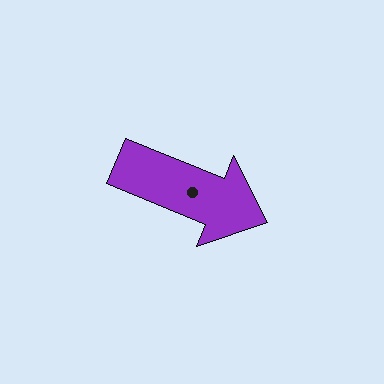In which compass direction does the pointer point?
East.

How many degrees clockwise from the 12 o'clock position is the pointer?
Approximately 112 degrees.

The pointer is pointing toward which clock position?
Roughly 4 o'clock.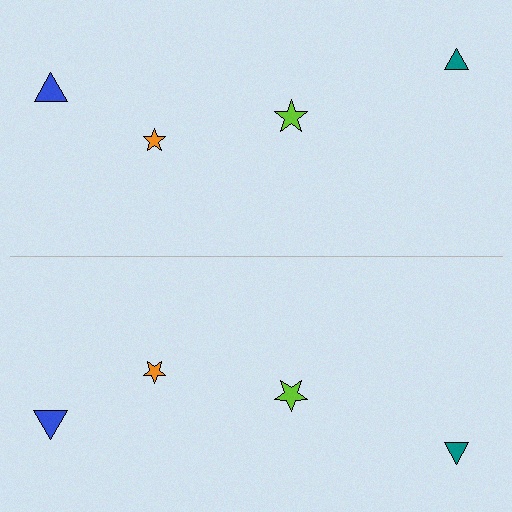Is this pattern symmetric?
Yes, this pattern has bilateral (reflection) symmetry.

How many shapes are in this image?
There are 8 shapes in this image.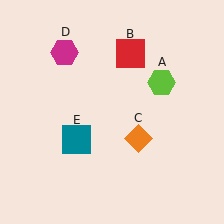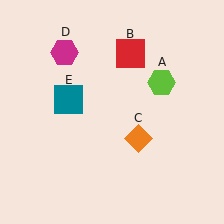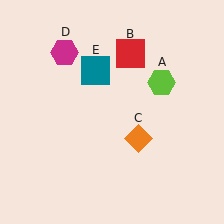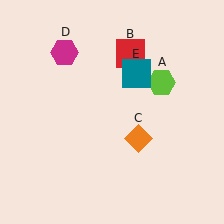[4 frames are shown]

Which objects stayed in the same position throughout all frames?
Lime hexagon (object A) and red square (object B) and orange diamond (object C) and magenta hexagon (object D) remained stationary.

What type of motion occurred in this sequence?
The teal square (object E) rotated clockwise around the center of the scene.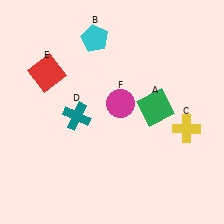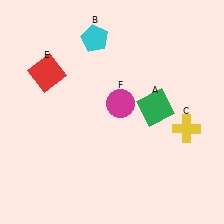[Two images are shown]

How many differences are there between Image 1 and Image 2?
There is 1 difference between the two images.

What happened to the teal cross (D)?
The teal cross (D) was removed in Image 2. It was in the bottom-left area of Image 1.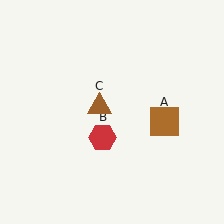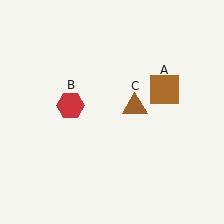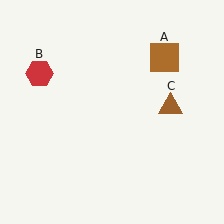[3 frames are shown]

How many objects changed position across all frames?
3 objects changed position: brown square (object A), red hexagon (object B), brown triangle (object C).